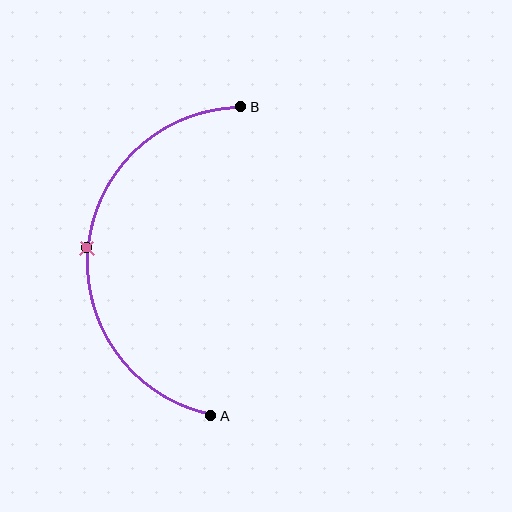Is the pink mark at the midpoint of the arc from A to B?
Yes. The pink mark lies on the arc at equal arc-length from both A and B — it is the arc midpoint.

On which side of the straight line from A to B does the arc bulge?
The arc bulges to the left of the straight line connecting A and B.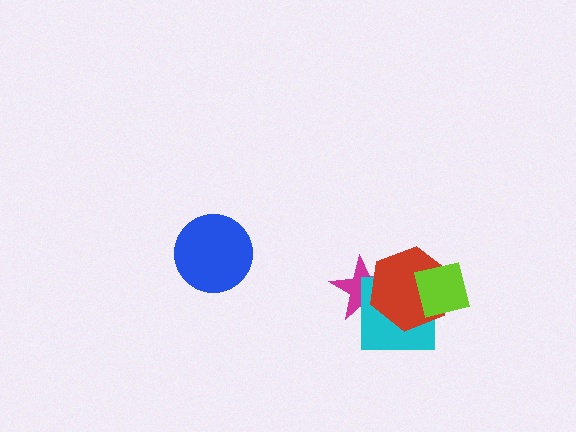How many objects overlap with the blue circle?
0 objects overlap with the blue circle.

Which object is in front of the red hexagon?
The lime square is in front of the red hexagon.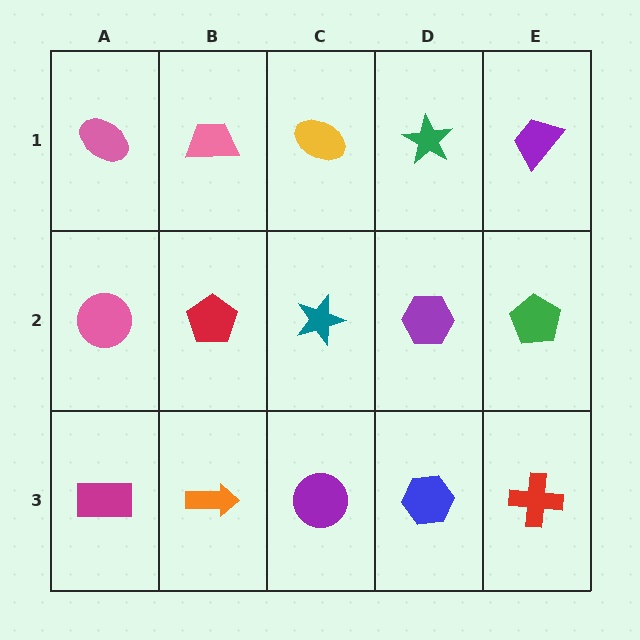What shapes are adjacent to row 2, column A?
A pink ellipse (row 1, column A), a magenta rectangle (row 3, column A), a red pentagon (row 2, column B).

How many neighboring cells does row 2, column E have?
3.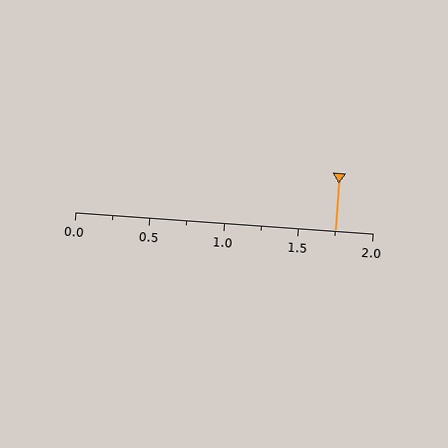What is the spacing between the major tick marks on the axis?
The major ticks are spaced 0.5 apart.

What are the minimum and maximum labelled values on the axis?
The axis runs from 0.0 to 2.0.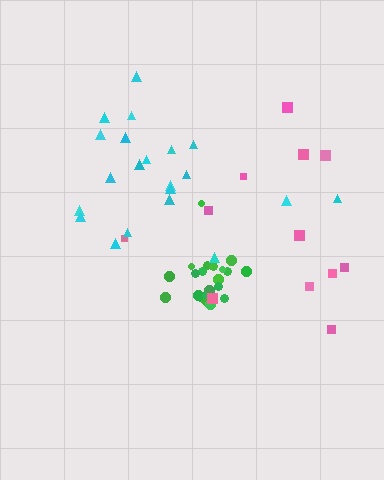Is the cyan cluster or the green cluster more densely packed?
Green.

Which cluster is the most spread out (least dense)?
Pink.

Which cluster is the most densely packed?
Green.